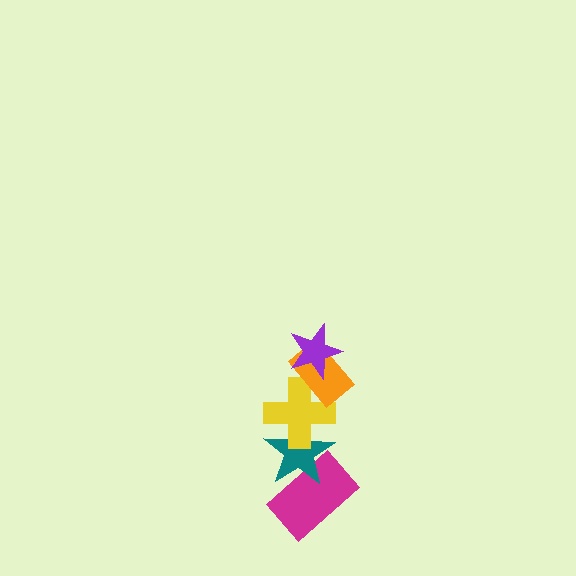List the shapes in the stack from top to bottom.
From top to bottom: the purple star, the orange rectangle, the yellow cross, the teal star, the magenta rectangle.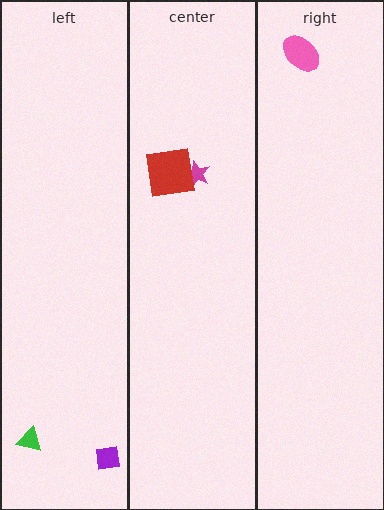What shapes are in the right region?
The pink ellipse.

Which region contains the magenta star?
The center region.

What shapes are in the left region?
The purple square, the green triangle.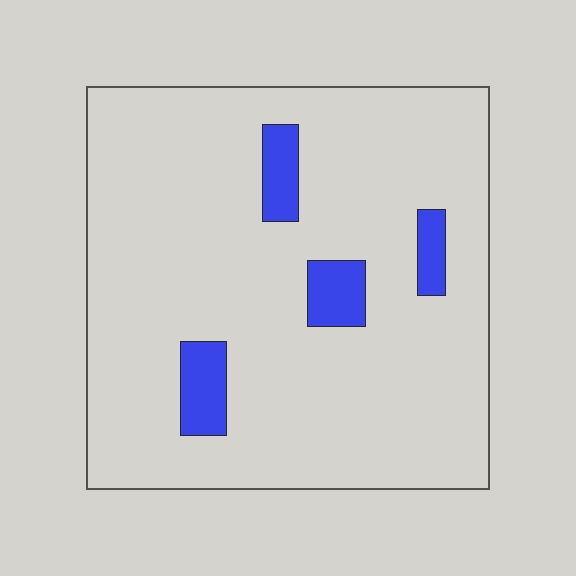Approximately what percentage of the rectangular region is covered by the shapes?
Approximately 10%.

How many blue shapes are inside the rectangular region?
4.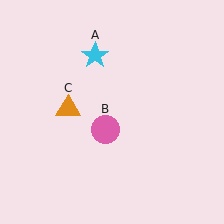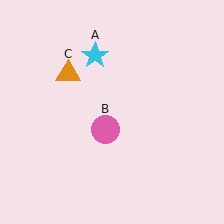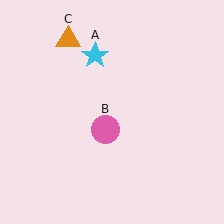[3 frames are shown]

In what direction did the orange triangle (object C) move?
The orange triangle (object C) moved up.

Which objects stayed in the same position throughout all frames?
Cyan star (object A) and pink circle (object B) remained stationary.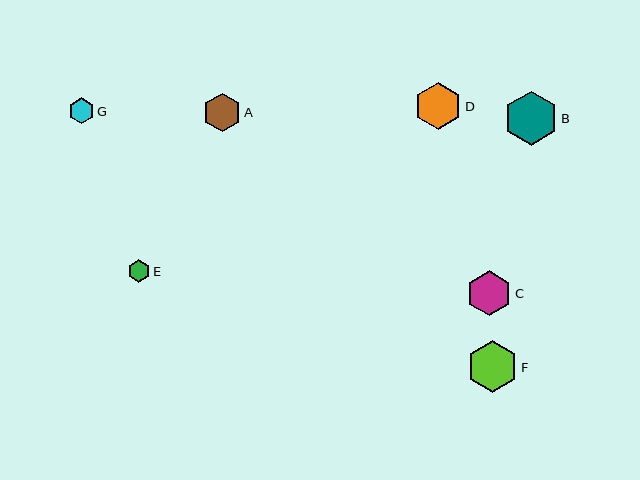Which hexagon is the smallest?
Hexagon E is the smallest with a size of approximately 22 pixels.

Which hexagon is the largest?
Hexagon B is the largest with a size of approximately 54 pixels.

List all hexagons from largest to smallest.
From largest to smallest: B, F, D, C, A, G, E.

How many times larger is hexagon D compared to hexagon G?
Hexagon D is approximately 1.8 times the size of hexagon G.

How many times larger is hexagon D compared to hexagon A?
Hexagon D is approximately 1.2 times the size of hexagon A.